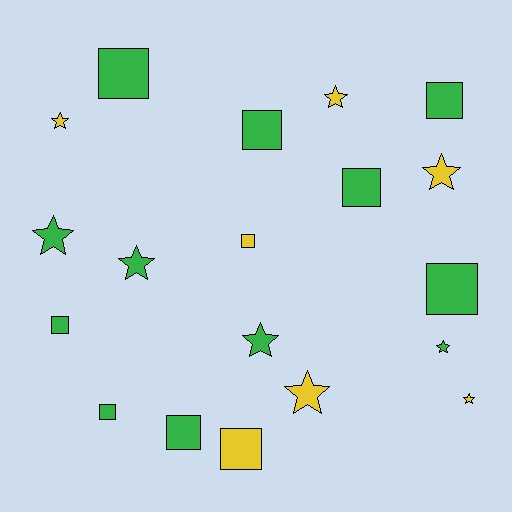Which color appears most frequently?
Green, with 12 objects.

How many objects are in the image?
There are 19 objects.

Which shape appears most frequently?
Square, with 10 objects.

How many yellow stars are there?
There are 5 yellow stars.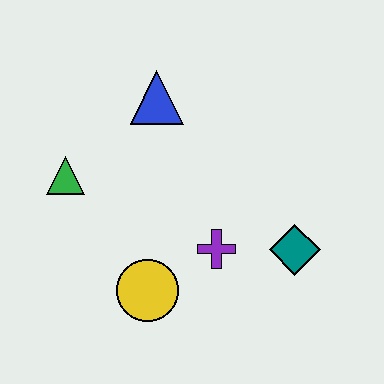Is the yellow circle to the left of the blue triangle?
Yes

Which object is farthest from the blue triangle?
The teal diamond is farthest from the blue triangle.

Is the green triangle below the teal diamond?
No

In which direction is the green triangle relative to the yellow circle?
The green triangle is above the yellow circle.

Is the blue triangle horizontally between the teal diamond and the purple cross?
No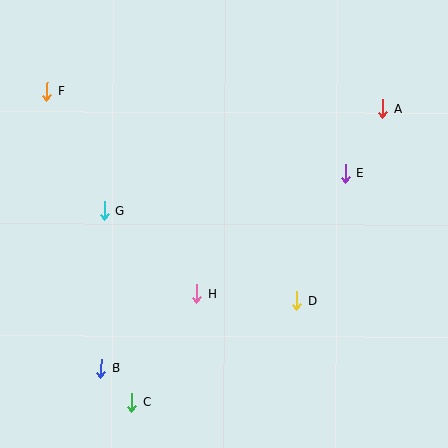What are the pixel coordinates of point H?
Point H is at (197, 294).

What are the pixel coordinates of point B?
Point B is at (101, 368).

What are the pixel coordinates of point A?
Point A is at (383, 109).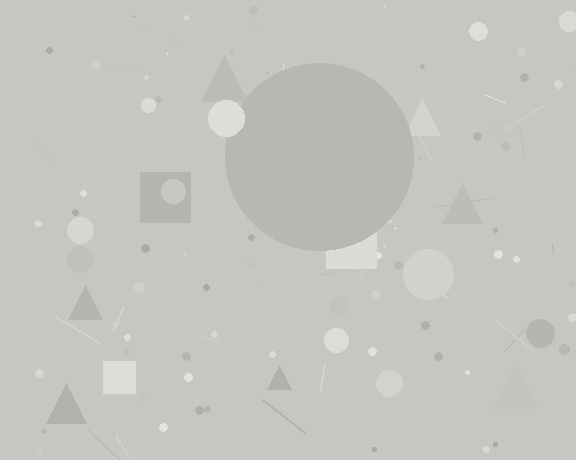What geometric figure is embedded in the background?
A circle is embedded in the background.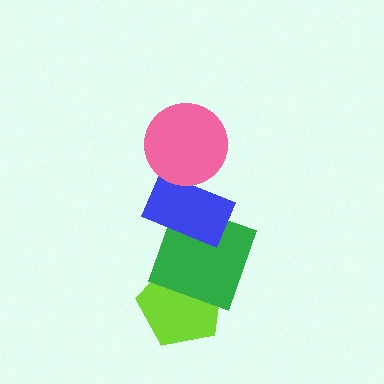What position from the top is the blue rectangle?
The blue rectangle is 2nd from the top.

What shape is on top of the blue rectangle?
The pink circle is on top of the blue rectangle.